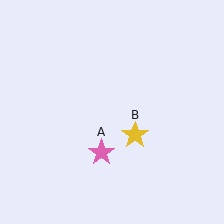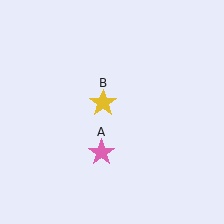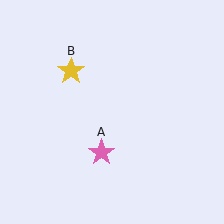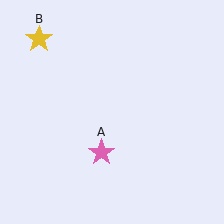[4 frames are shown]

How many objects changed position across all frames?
1 object changed position: yellow star (object B).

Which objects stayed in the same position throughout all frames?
Pink star (object A) remained stationary.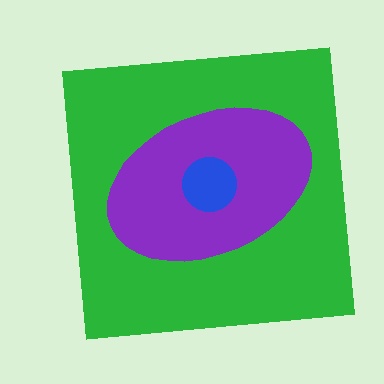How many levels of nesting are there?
3.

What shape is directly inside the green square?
The purple ellipse.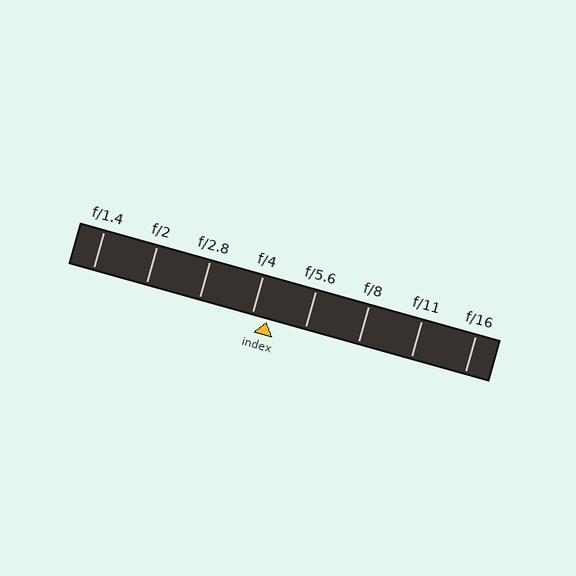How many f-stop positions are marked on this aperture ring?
There are 8 f-stop positions marked.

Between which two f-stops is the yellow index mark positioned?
The index mark is between f/4 and f/5.6.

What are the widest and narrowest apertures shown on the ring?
The widest aperture shown is f/1.4 and the narrowest is f/16.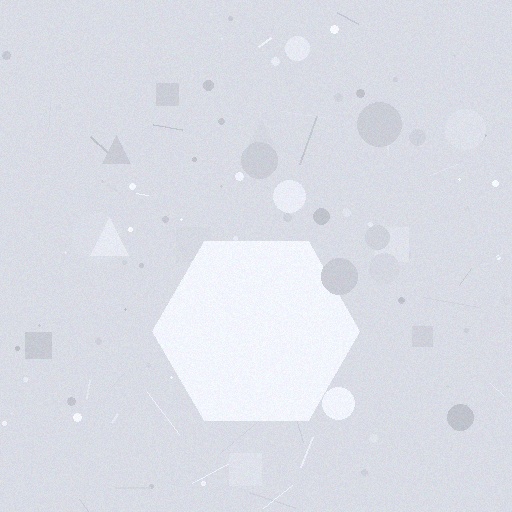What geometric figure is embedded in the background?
A hexagon is embedded in the background.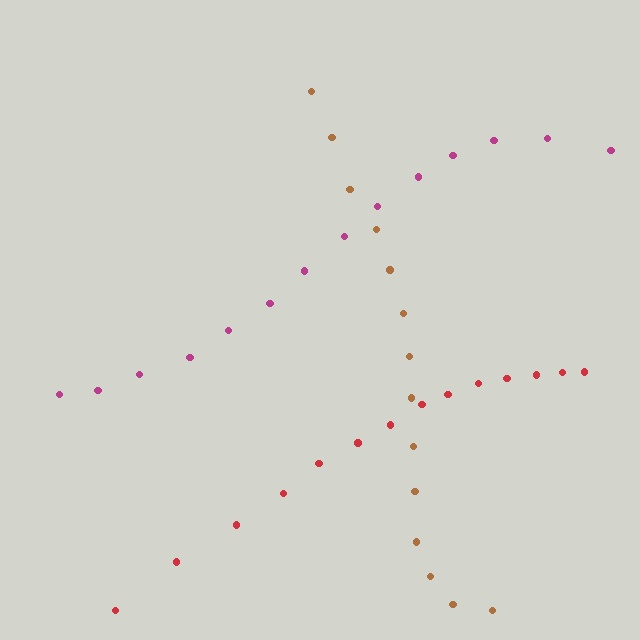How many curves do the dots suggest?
There are 3 distinct paths.